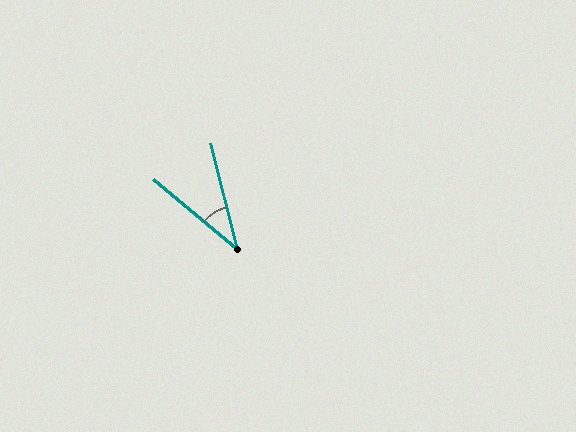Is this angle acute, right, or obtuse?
It is acute.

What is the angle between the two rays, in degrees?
Approximately 36 degrees.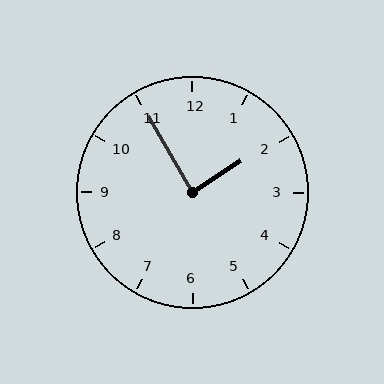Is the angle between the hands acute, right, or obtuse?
It is right.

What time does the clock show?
1:55.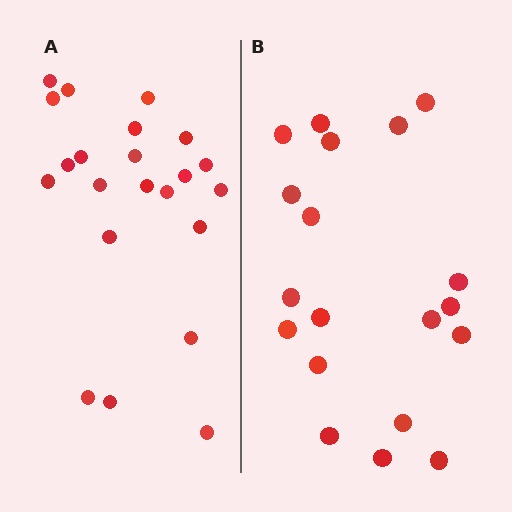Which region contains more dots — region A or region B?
Region A (the left region) has more dots.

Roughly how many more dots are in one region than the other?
Region A has just a few more — roughly 2 or 3 more dots than region B.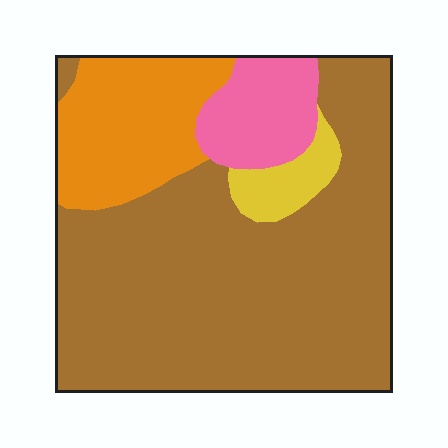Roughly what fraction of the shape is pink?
Pink covers around 10% of the shape.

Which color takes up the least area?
Yellow, at roughly 5%.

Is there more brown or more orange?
Brown.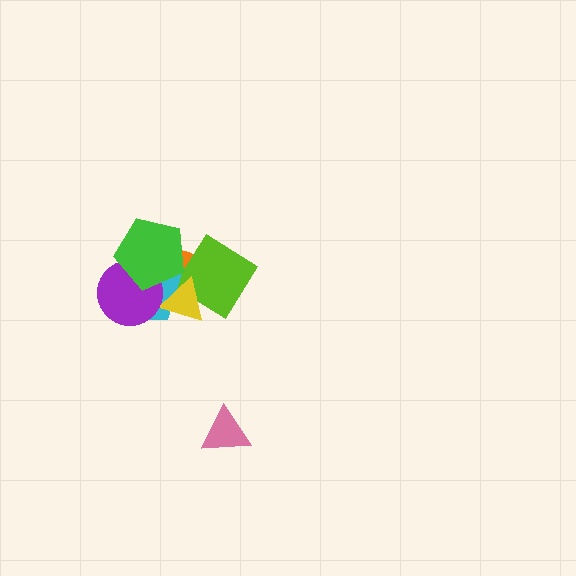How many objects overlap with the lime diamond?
2 objects overlap with the lime diamond.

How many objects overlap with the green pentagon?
3 objects overlap with the green pentagon.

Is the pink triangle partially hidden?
No, no other shape covers it.